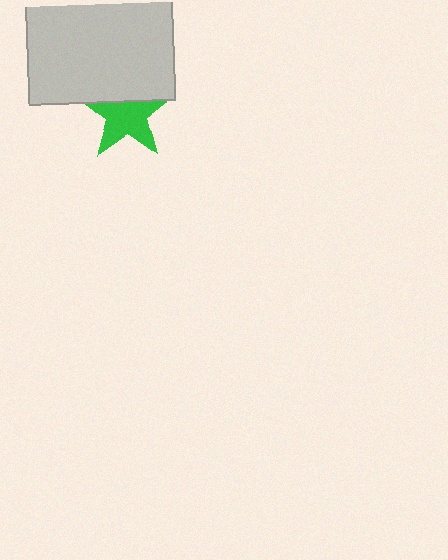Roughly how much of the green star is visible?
Most of it is visible (roughly 68%).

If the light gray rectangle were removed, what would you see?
You would see the complete green star.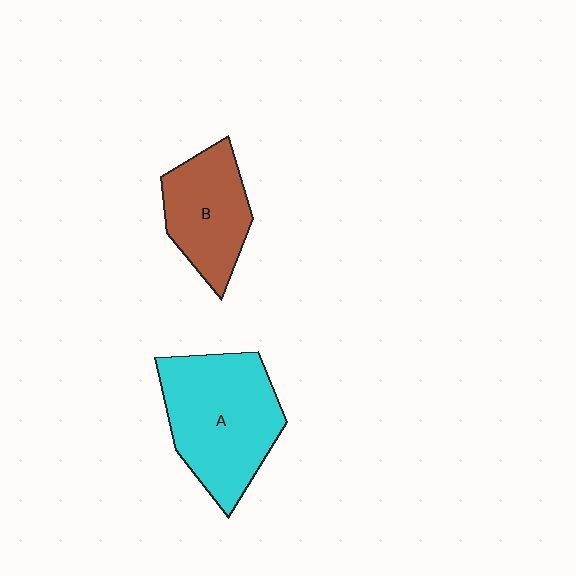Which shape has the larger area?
Shape A (cyan).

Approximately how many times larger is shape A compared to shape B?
Approximately 1.5 times.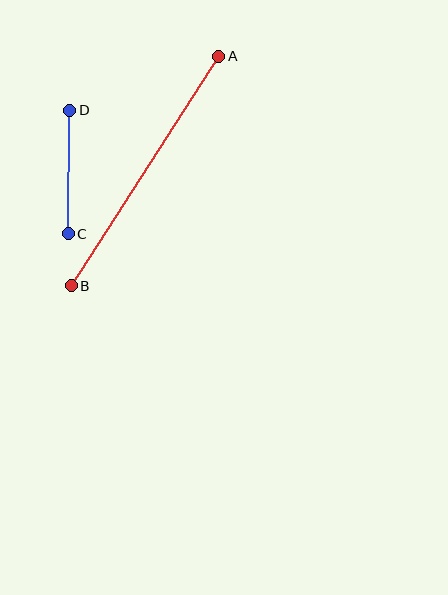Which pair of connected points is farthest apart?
Points A and B are farthest apart.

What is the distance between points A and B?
The distance is approximately 273 pixels.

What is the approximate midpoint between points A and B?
The midpoint is at approximately (145, 171) pixels.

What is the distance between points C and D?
The distance is approximately 124 pixels.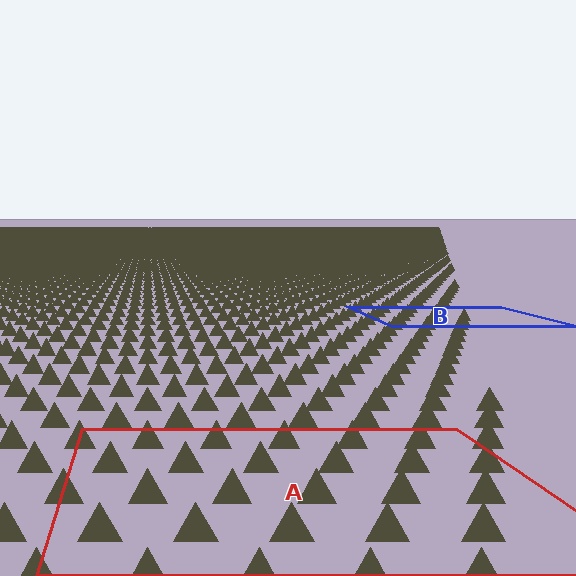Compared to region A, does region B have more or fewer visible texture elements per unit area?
Region B has more texture elements per unit area — they are packed more densely because it is farther away.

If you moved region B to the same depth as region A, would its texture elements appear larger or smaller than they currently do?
They would appear larger. At a closer depth, the same texture elements are projected at a bigger on-screen size.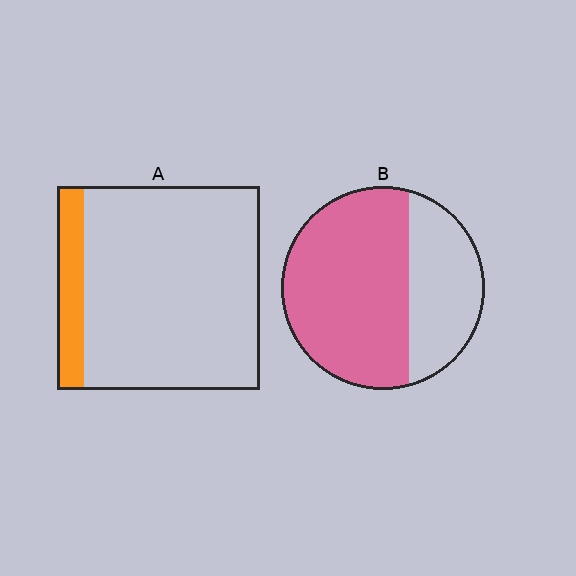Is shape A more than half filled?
No.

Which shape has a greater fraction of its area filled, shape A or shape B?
Shape B.